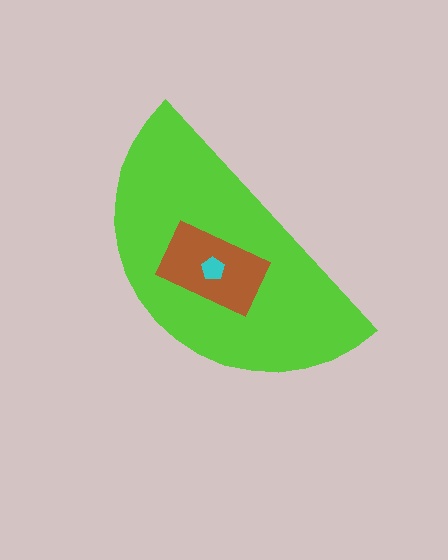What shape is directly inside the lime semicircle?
The brown rectangle.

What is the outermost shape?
The lime semicircle.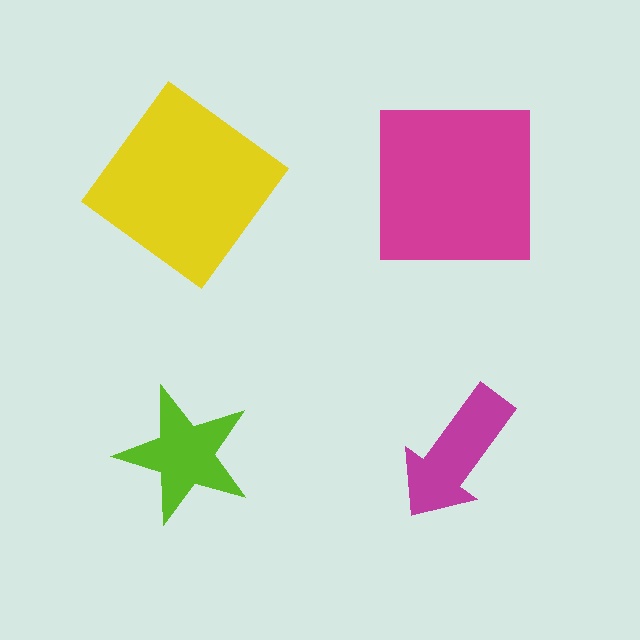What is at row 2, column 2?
A magenta arrow.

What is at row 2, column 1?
A lime star.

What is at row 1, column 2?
A magenta square.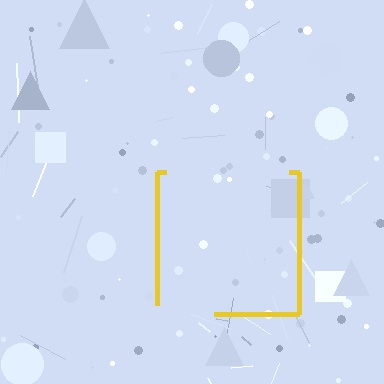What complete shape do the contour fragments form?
The contour fragments form a square.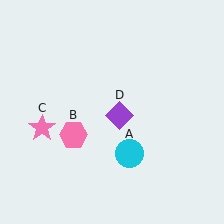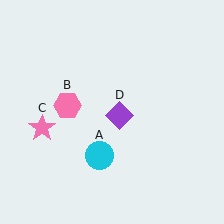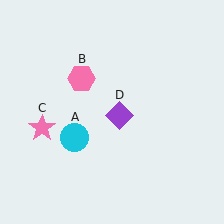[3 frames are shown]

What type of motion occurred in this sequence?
The cyan circle (object A), pink hexagon (object B) rotated clockwise around the center of the scene.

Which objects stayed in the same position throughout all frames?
Pink star (object C) and purple diamond (object D) remained stationary.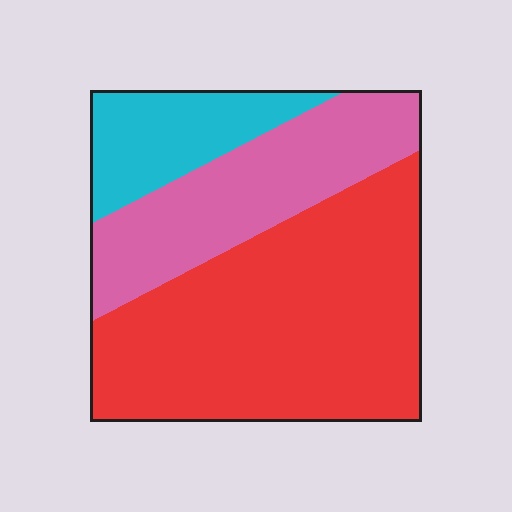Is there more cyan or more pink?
Pink.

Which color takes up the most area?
Red, at roughly 55%.